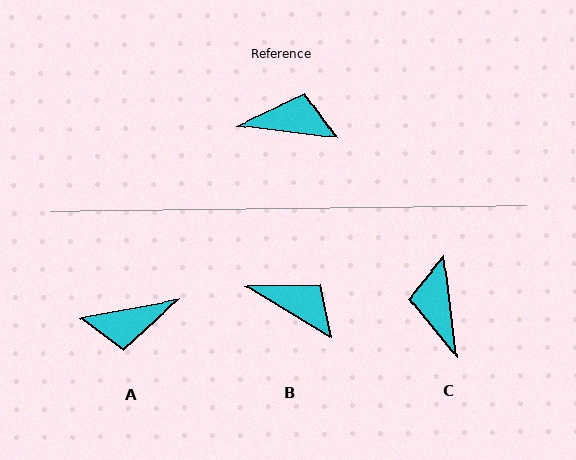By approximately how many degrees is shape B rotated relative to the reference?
Approximately 24 degrees clockwise.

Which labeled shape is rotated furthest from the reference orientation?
A, about 163 degrees away.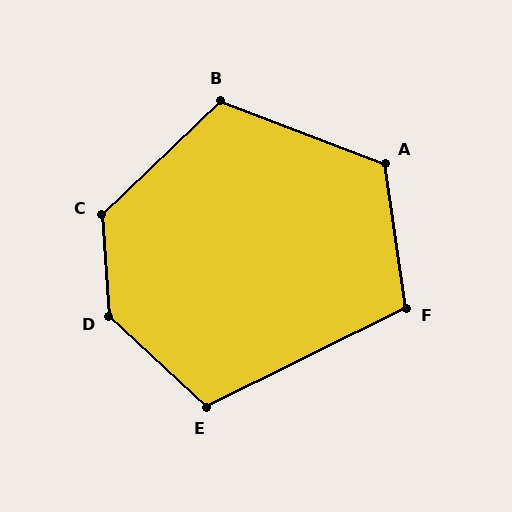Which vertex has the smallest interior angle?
F, at approximately 108 degrees.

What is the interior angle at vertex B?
Approximately 115 degrees (obtuse).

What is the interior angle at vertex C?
Approximately 130 degrees (obtuse).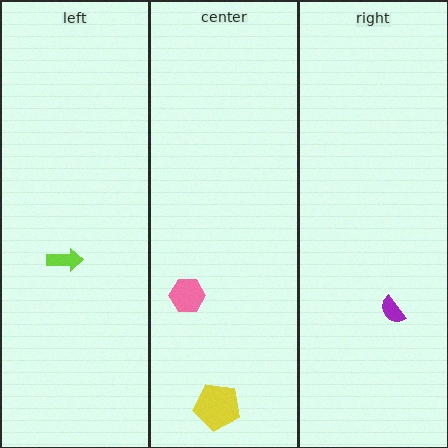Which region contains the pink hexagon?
The center region.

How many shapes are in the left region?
1.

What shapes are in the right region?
The purple semicircle.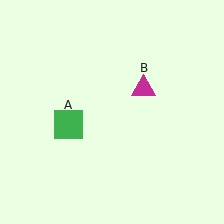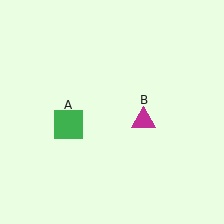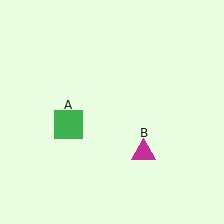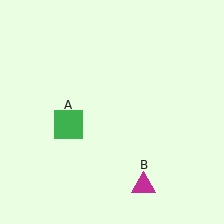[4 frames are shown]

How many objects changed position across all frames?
1 object changed position: magenta triangle (object B).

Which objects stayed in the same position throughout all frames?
Green square (object A) remained stationary.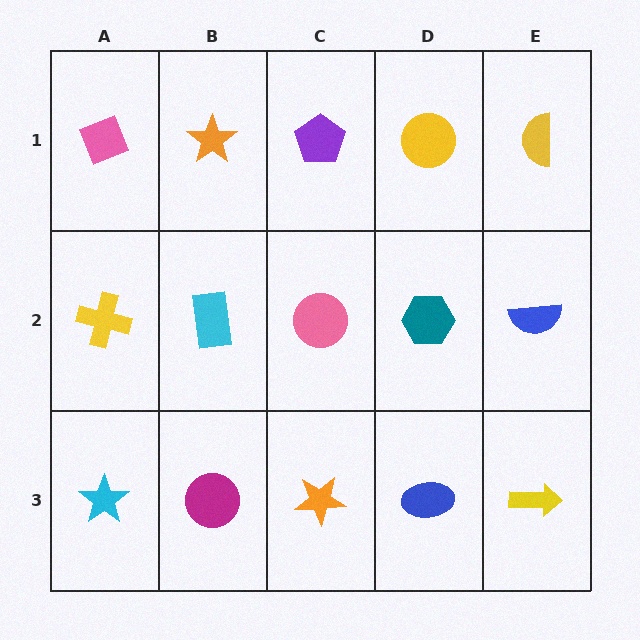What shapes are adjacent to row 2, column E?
A yellow semicircle (row 1, column E), a yellow arrow (row 3, column E), a teal hexagon (row 2, column D).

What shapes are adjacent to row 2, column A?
A pink diamond (row 1, column A), a cyan star (row 3, column A), a cyan rectangle (row 2, column B).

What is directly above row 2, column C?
A purple pentagon.